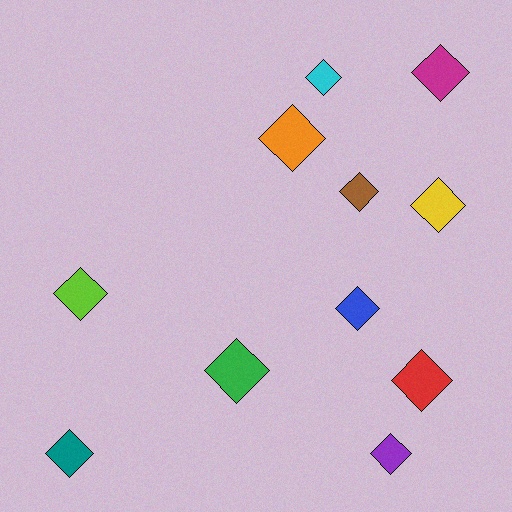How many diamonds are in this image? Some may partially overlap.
There are 11 diamonds.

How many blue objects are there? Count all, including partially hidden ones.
There is 1 blue object.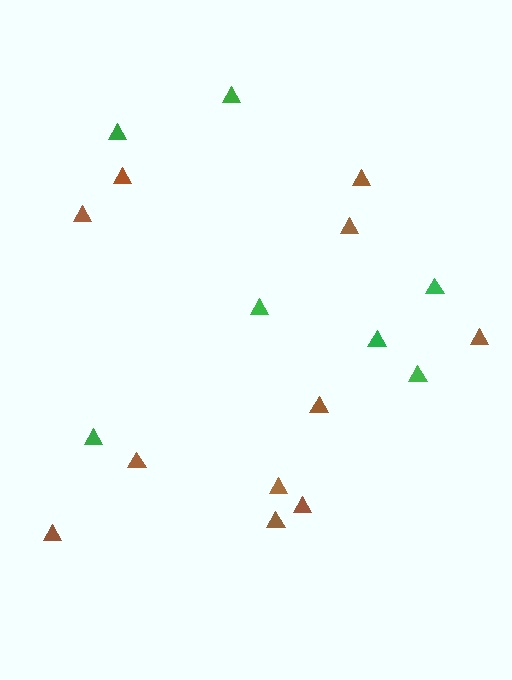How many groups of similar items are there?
There are 2 groups: one group of green triangles (7) and one group of brown triangles (11).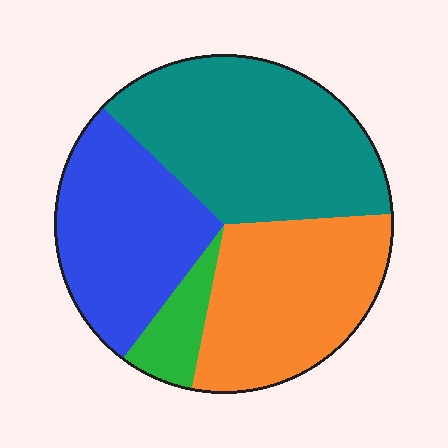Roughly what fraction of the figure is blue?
Blue covers around 25% of the figure.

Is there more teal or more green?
Teal.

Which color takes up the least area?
Green, at roughly 5%.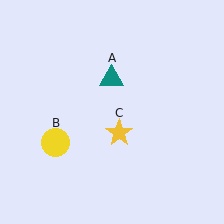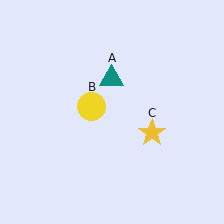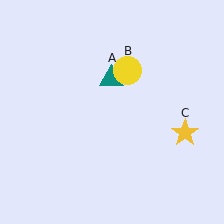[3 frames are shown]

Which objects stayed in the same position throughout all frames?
Teal triangle (object A) remained stationary.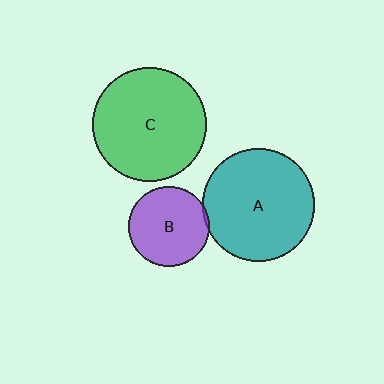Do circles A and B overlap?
Yes.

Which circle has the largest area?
Circle C (green).